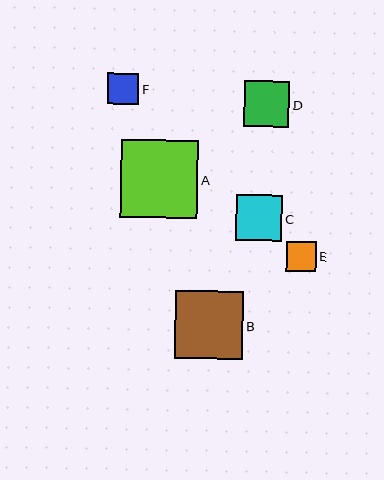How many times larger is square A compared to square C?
Square A is approximately 1.7 times the size of square C.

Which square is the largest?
Square A is the largest with a size of approximately 77 pixels.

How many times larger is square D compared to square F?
Square D is approximately 1.5 times the size of square F.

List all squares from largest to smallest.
From largest to smallest: A, B, C, D, F, E.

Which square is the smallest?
Square E is the smallest with a size of approximately 30 pixels.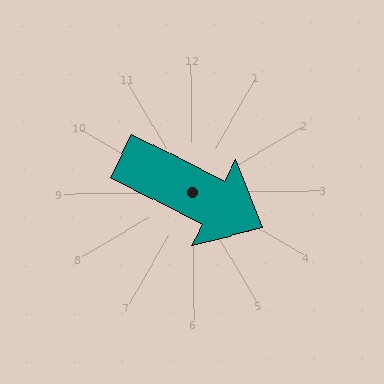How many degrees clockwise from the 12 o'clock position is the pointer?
Approximately 118 degrees.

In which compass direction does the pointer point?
Southeast.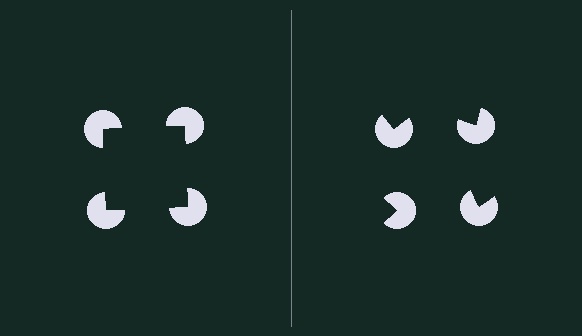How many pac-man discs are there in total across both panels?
8 — 4 on each side.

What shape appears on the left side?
An illusory square.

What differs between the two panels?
The pac-man discs are positioned identically on both sides; only the wedge orientations differ. On the left they align to a square; on the right they are misaligned.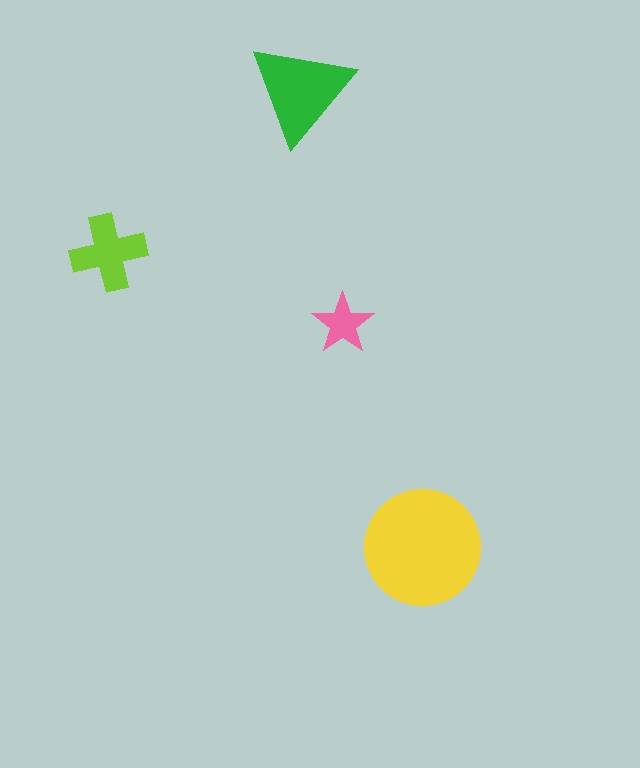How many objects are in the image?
There are 4 objects in the image.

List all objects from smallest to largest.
The pink star, the lime cross, the green triangle, the yellow circle.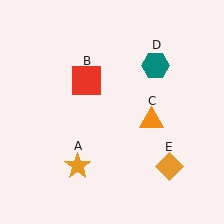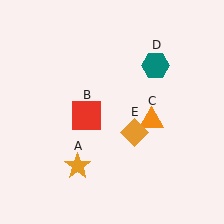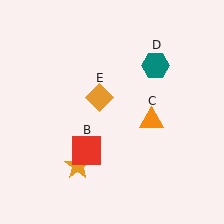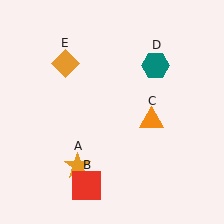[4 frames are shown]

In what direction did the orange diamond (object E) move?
The orange diamond (object E) moved up and to the left.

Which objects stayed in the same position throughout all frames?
Orange star (object A) and orange triangle (object C) and teal hexagon (object D) remained stationary.